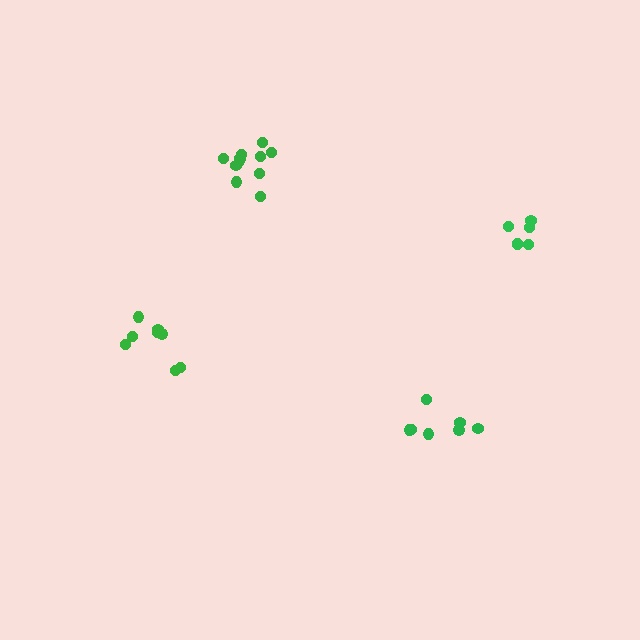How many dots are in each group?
Group 1: 11 dots, Group 2: 7 dots, Group 3: 6 dots, Group 4: 8 dots (32 total).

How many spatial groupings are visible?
There are 4 spatial groupings.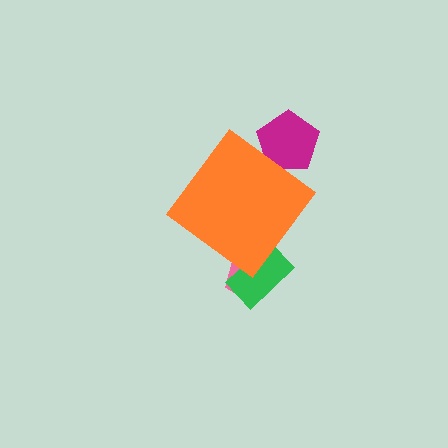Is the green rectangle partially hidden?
Yes, the green rectangle is partially hidden behind the orange diamond.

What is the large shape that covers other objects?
An orange diamond.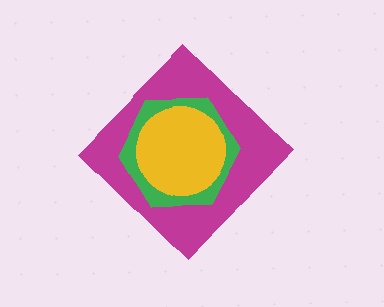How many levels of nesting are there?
3.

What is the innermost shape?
The yellow circle.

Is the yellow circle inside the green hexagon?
Yes.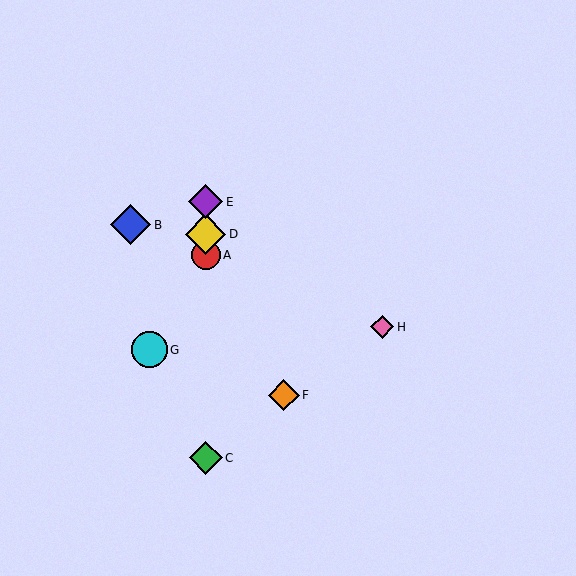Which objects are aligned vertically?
Objects A, C, D, E are aligned vertically.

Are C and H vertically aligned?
No, C is at x≈206 and H is at x≈382.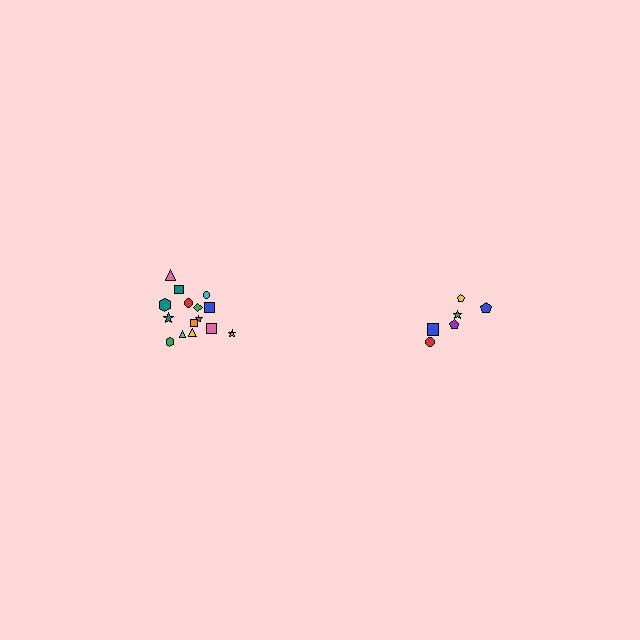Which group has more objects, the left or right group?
The left group.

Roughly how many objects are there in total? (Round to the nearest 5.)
Roughly 20 objects in total.